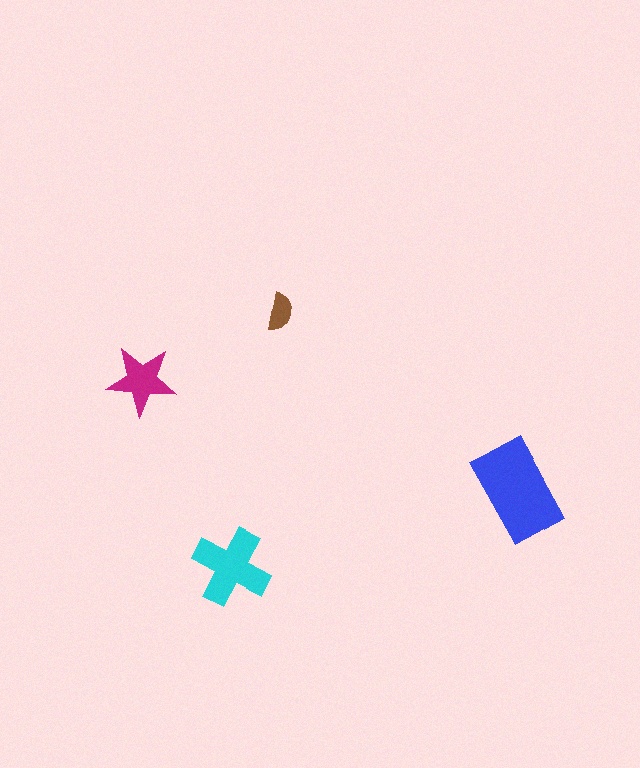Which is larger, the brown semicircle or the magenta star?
The magenta star.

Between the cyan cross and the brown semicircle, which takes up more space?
The cyan cross.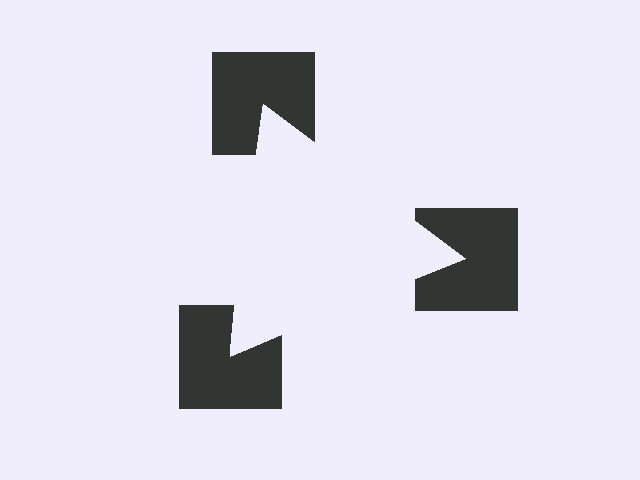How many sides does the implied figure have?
3 sides.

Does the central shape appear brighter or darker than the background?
It typically appears slightly brighter than the background, even though no actual brightness change is drawn.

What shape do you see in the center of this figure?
An illusory triangle — its edges are inferred from the aligned wedge cuts in the notched squares, not physically drawn.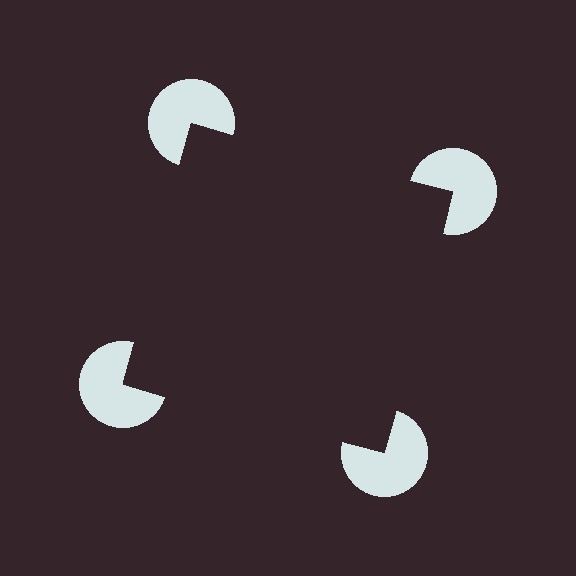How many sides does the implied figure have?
4 sides.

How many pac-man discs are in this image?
There are 4 — one at each vertex of the illusory square.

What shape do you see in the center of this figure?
An illusory square — its edges are inferred from the aligned wedge cuts in the pac-man discs, not physically drawn.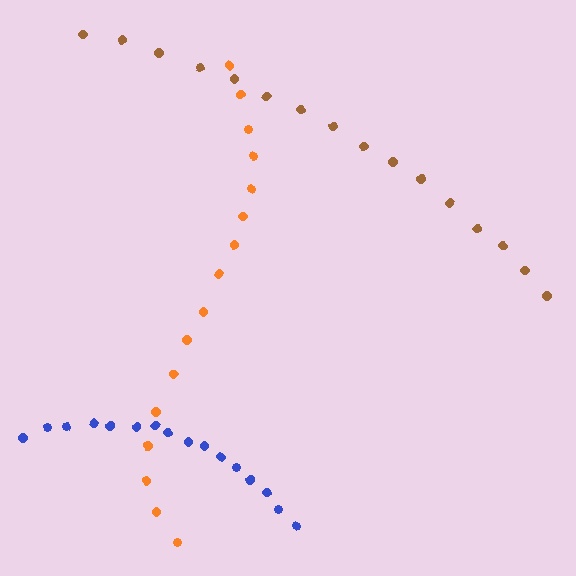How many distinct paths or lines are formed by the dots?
There are 3 distinct paths.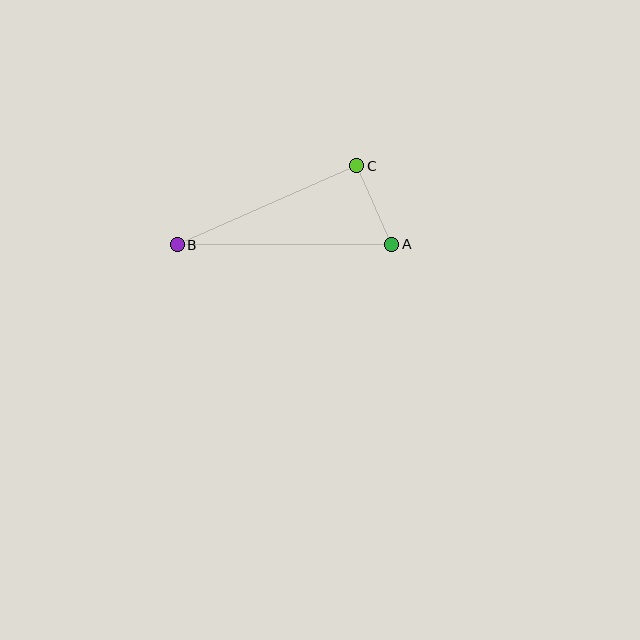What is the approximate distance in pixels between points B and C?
The distance between B and C is approximately 196 pixels.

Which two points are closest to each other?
Points A and C are closest to each other.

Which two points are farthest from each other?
Points A and B are farthest from each other.